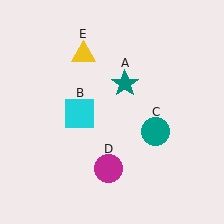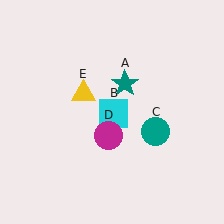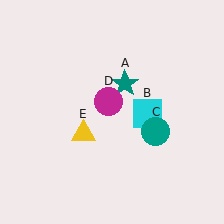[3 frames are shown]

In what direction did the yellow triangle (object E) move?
The yellow triangle (object E) moved down.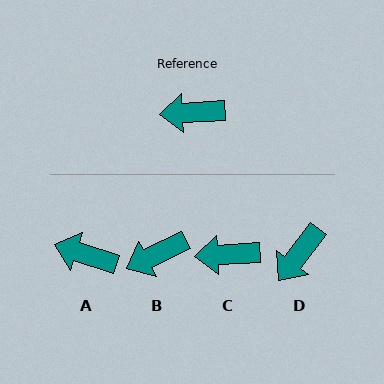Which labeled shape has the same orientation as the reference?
C.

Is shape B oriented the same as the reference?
No, it is off by about 23 degrees.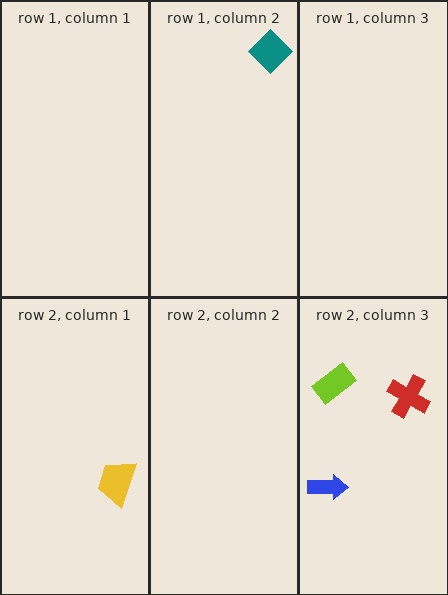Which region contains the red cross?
The row 2, column 3 region.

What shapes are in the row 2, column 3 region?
The red cross, the lime rectangle, the blue arrow.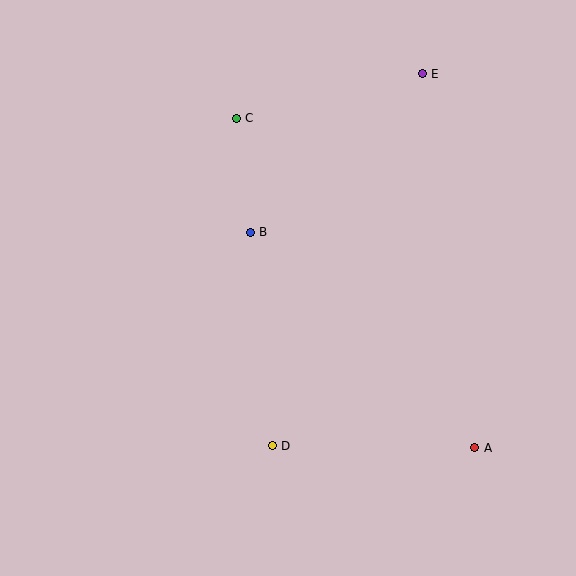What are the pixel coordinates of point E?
Point E is at (422, 74).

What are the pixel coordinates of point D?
Point D is at (272, 446).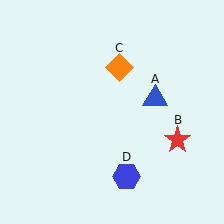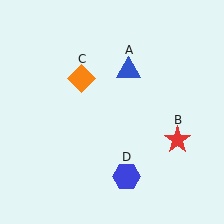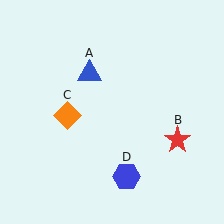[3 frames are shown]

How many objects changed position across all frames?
2 objects changed position: blue triangle (object A), orange diamond (object C).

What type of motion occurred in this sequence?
The blue triangle (object A), orange diamond (object C) rotated counterclockwise around the center of the scene.